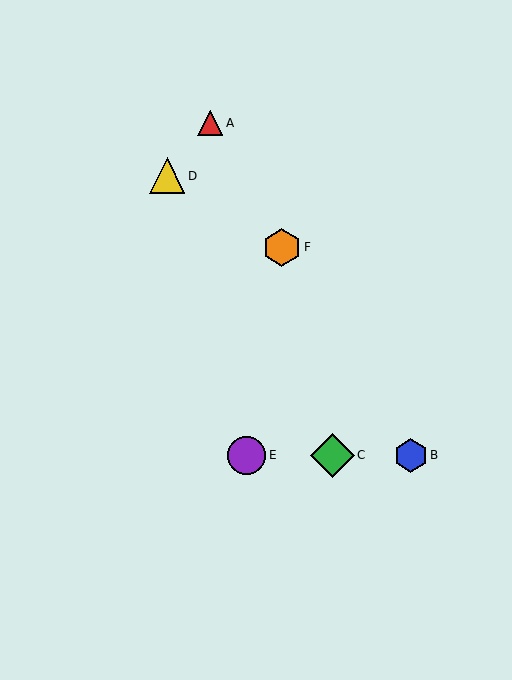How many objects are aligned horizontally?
3 objects (B, C, E) are aligned horizontally.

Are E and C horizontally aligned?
Yes, both are at y≈455.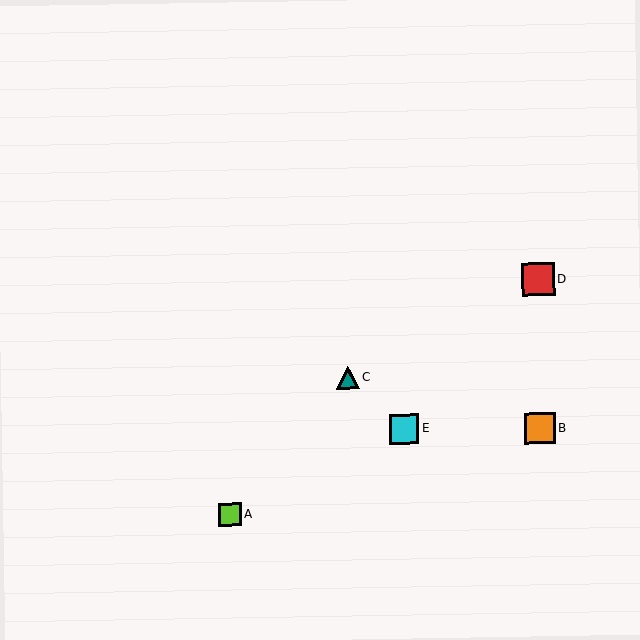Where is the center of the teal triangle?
The center of the teal triangle is at (348, 378).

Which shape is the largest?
The red square (labeled D) is the largest.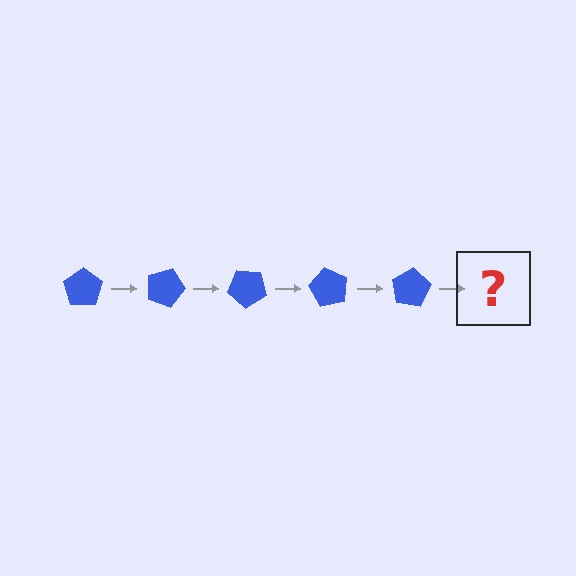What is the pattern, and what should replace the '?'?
The pattern is that the pentagon rotates 20 degrees each step. The '?' should be a blue pentagon rotated 100 degrees.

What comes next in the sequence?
The next element should be a blue pentagon rotated 100 degrees.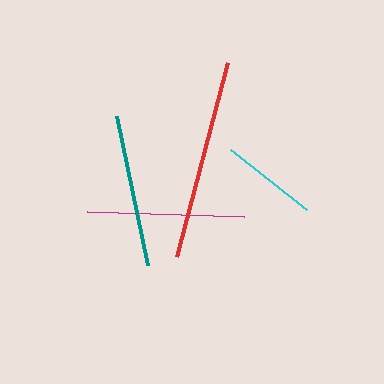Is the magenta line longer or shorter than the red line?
The red line is longer than the magenta line.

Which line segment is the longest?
The red line is the longest at approximately 201 pixels.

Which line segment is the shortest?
The cyan line is the shortest at approximately 96 pixels.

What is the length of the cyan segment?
The cyan segment is approximately 96 pixels long.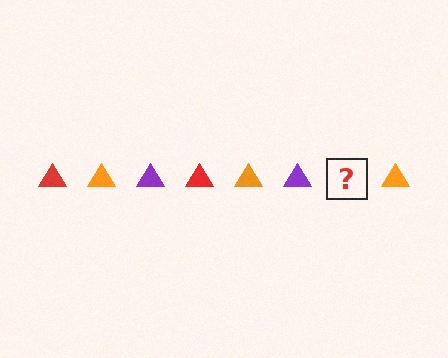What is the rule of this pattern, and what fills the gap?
The rule is that the pattern cycles through red, orange, purple triangles. The gap should be filled with a red triangle.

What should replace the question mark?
The question mark should be replaced with a red triangle.